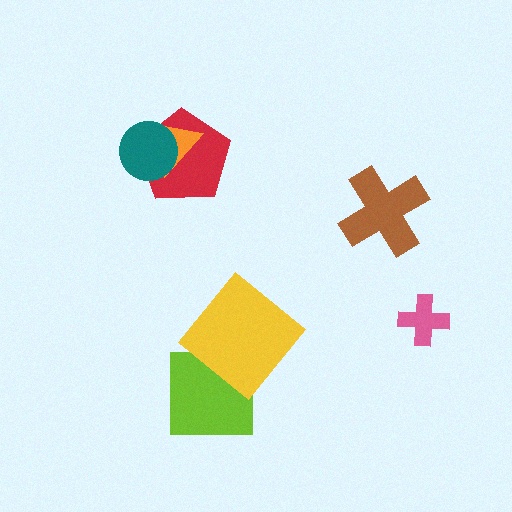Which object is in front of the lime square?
The yellow diamond is in front of the lime square.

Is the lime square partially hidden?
Yes, it is partially covered by another shape.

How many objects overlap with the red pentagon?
2 objects overlap with the red pentagon.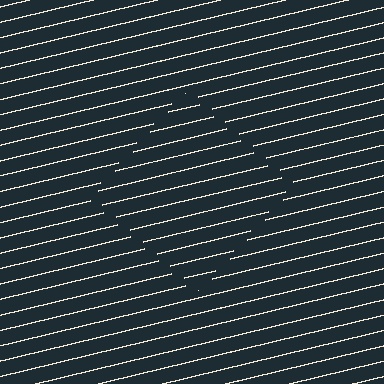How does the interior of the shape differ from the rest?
The interior of the shape contains the same grating, shifted by half a period — the contour is defined by the phase discontinuity where line-ends from the inner and outer gratings abut.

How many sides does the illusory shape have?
4 sides — the line-ends trace a square.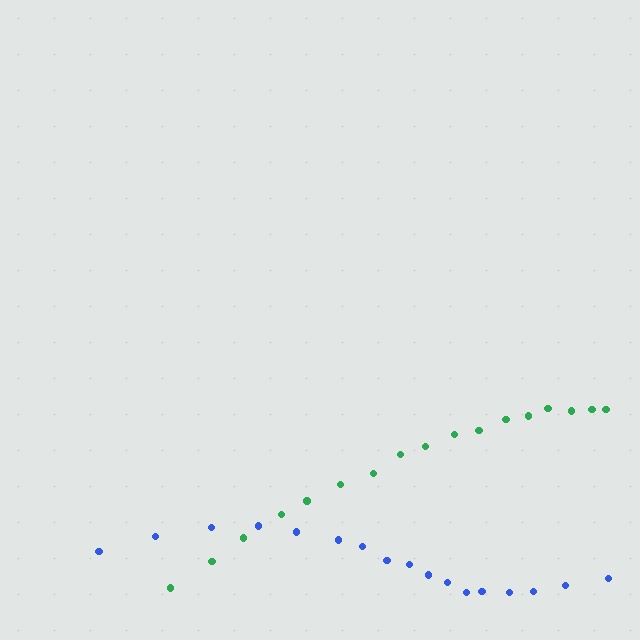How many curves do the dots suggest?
There are 2 distinct paths.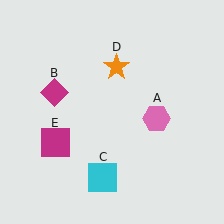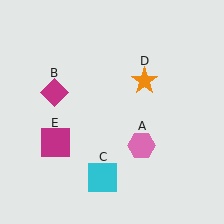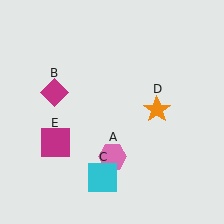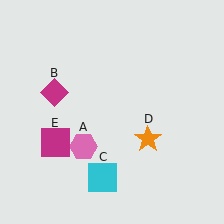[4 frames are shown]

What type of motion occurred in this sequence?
The pink hexagon (object A), orange star (object D) rotated clockwise around the center of the scene.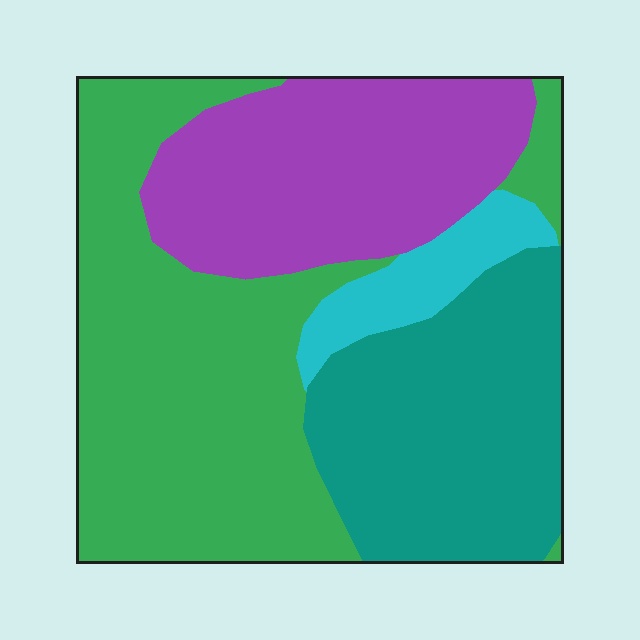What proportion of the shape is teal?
Teal covers 26% of the shape.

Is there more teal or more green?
Green.